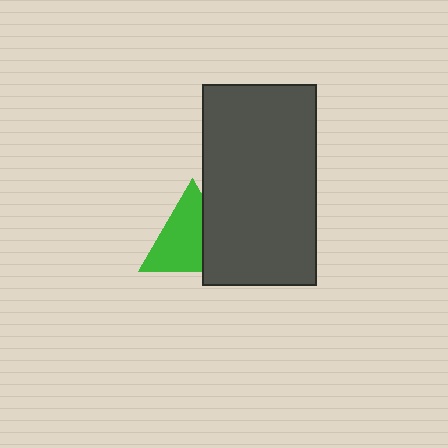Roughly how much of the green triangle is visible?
Most of it is visible (roughly 66%).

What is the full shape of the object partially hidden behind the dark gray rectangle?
The partially hidden object is a green triangle.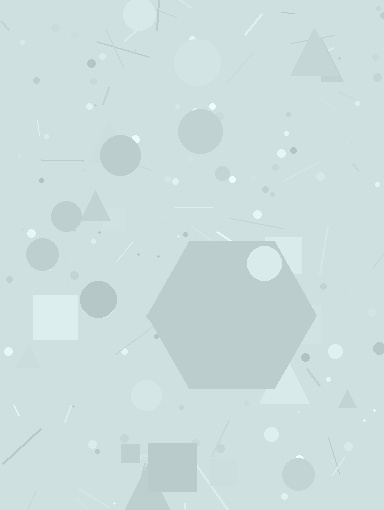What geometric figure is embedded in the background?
A hexagon is embedded in the background.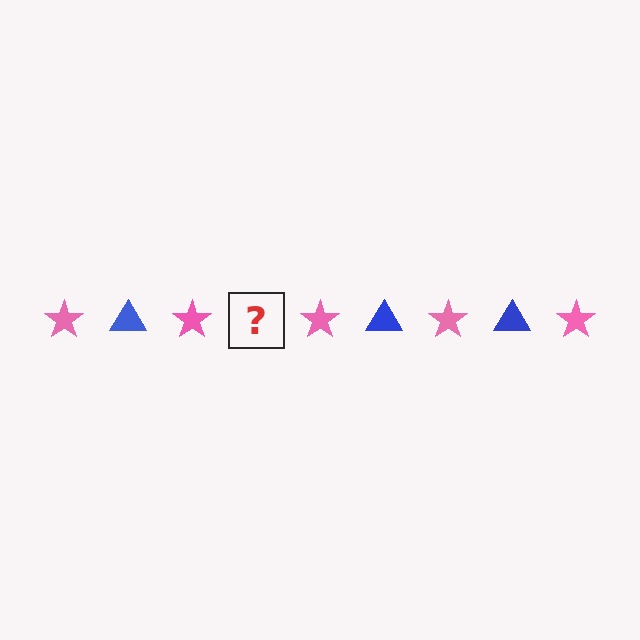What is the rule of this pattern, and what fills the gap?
The rule is that the pattern alternates between pink star and blue triangle. The gap should be filled with a blue triangle.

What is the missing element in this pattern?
The missing element is a blue triangle.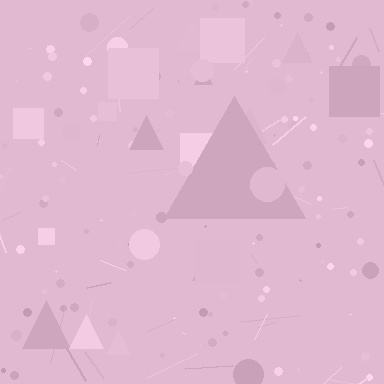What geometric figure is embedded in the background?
A triangle is embedded in the background.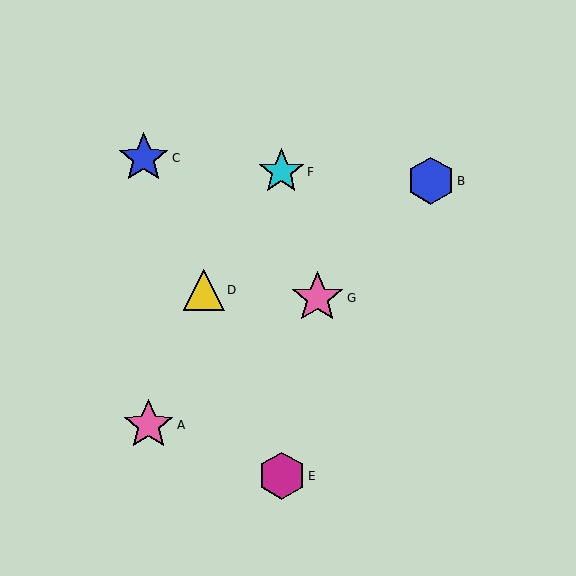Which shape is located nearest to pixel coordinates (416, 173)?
The blue hexagon (labeled B) at (431, 181) is nearest to that location.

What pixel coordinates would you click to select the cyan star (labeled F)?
Click at (281, 172) to select the cyan star F.